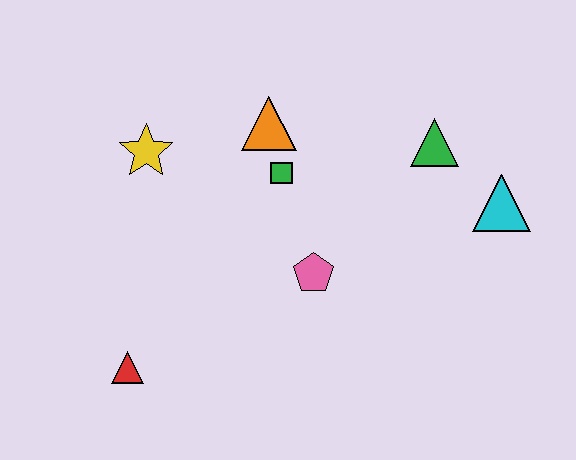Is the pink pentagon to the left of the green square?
No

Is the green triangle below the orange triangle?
Yes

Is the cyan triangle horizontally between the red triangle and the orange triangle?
No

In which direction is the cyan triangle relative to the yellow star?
The cyan triangle is to the right of the yellow star.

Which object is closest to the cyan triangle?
The green triangle is closest to the cyan triangle.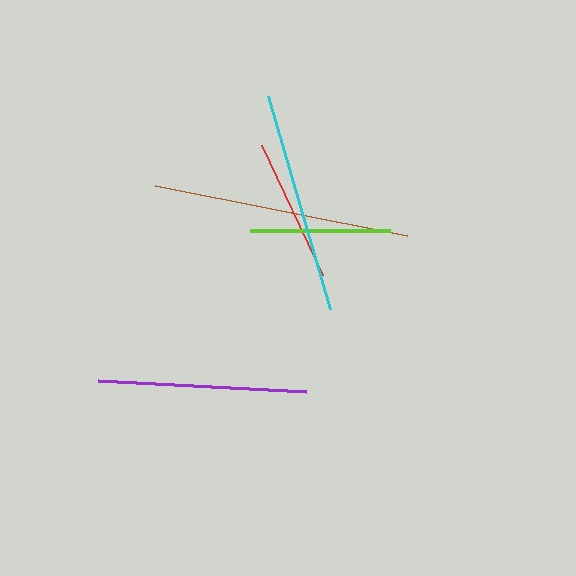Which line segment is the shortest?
The lime line is the shortest at approximately 140 pixels.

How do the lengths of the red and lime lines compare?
The red and lime lines are approximately the same length.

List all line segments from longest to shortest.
From longest to shortest: brown, cyan, purple, red, lime.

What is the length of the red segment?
The red segment is approximately 144 pixels long.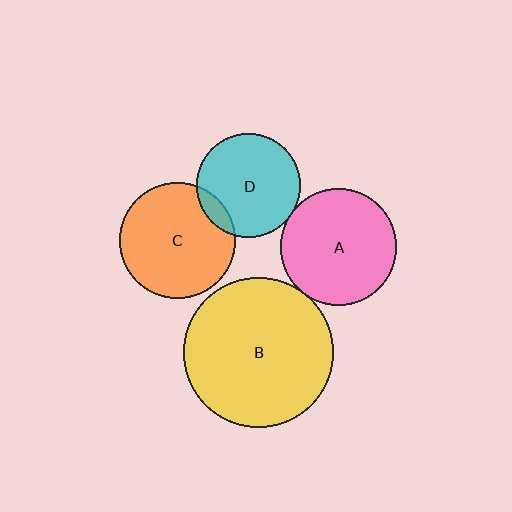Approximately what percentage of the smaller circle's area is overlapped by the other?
Approximately 5%.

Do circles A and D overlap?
Yes.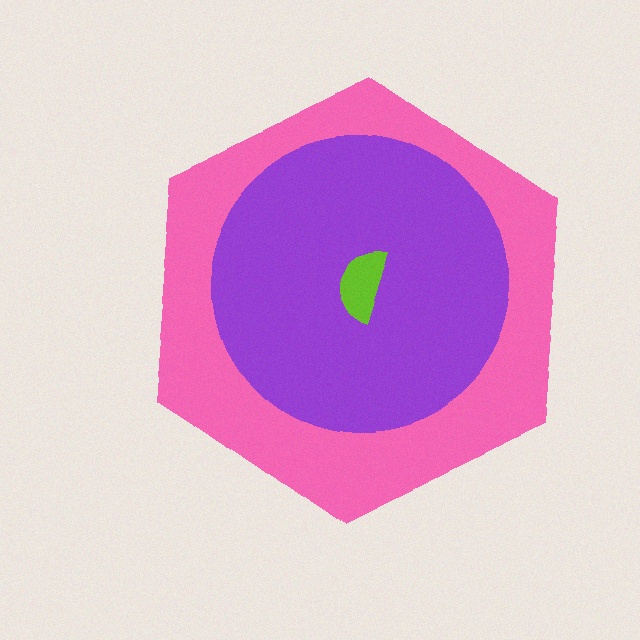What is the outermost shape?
The pink hexagon.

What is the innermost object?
The lime semicircle.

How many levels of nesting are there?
3.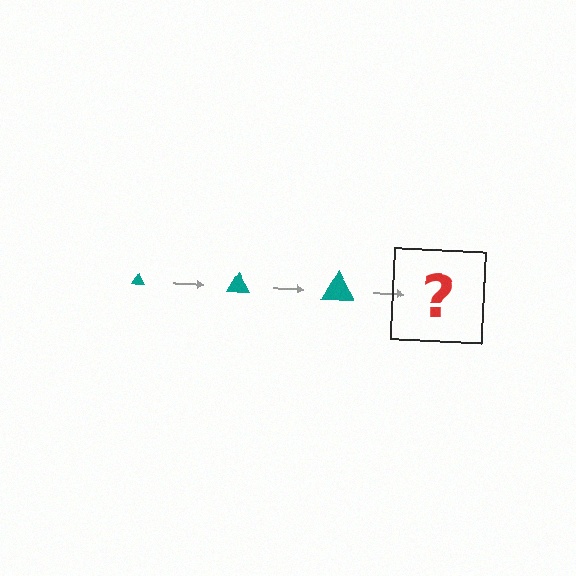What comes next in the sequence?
The next element should be a teal triangle, larger than the previous one.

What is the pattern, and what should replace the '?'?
The pattern is that the triangle gets progressively larger each step. The '?' should be a teal triangle, larger than the previous one.